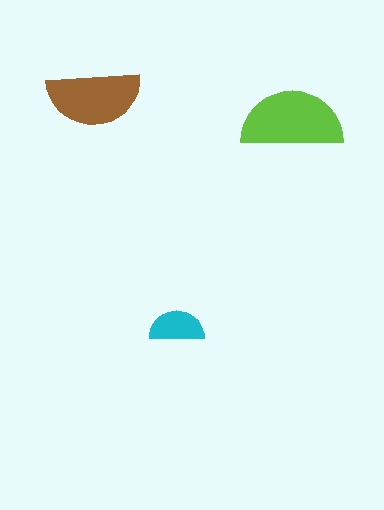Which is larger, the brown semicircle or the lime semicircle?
The lime one.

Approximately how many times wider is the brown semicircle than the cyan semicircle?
About 1.5 times wider.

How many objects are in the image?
There are 3 objects in the image.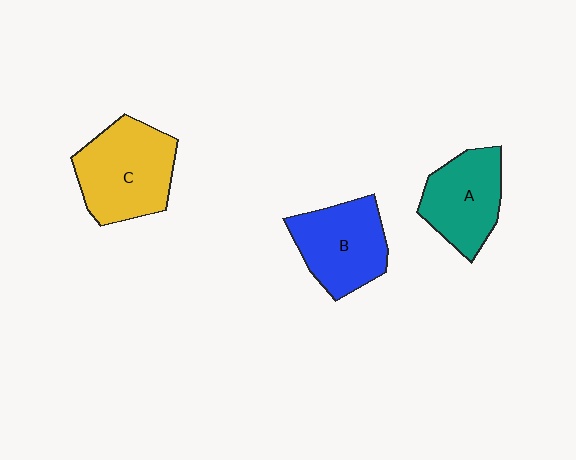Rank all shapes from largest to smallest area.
From largest to smallest: C (yellow), B (blue), A (teal).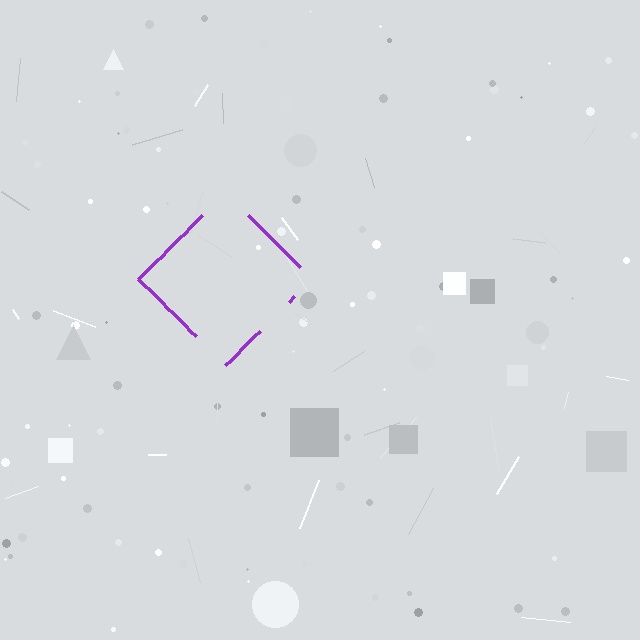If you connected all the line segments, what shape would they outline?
They would outline a diamond.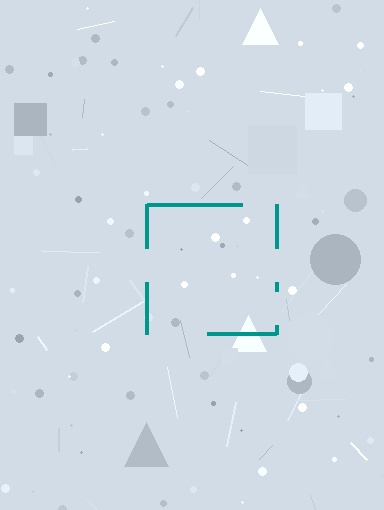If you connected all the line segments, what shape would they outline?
They would outline a square.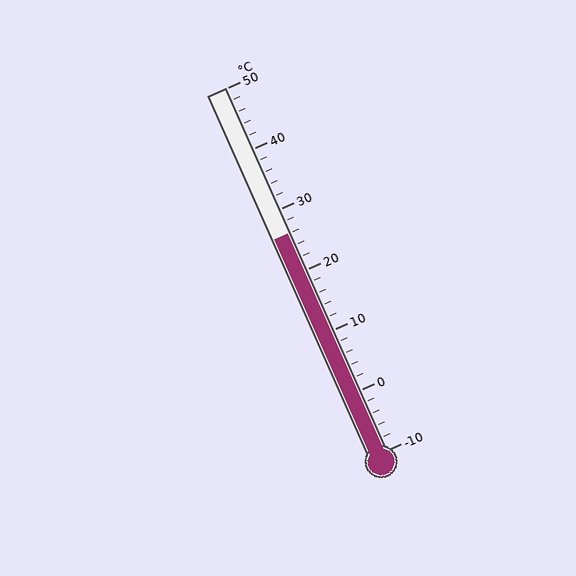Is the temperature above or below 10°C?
The temperature is above 10°C.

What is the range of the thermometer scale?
The thermometer scale ranges from -10°C to 50°C.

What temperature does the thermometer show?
The thermometer shows approximately 26°C.